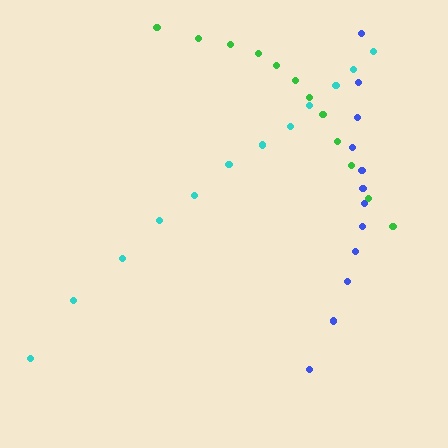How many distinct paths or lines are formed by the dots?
There are 3 distinct paths.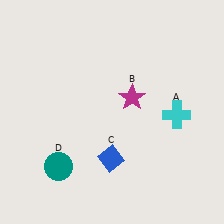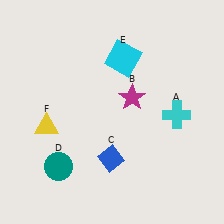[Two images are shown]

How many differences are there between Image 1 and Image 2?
There are 2 differences between the two images.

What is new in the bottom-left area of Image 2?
A yellow triangle (F) was added in the bottom-left area of Image 2.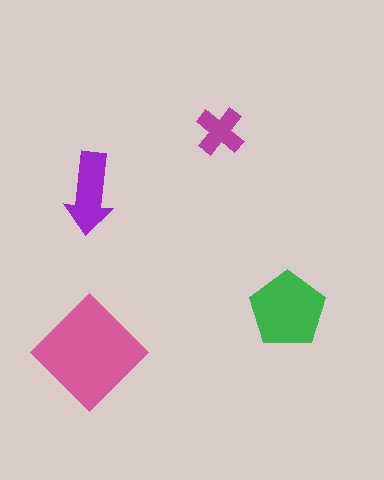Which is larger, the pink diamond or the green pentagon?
The pink diamond.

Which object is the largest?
The pink diamond.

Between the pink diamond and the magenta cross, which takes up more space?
The pink diamond.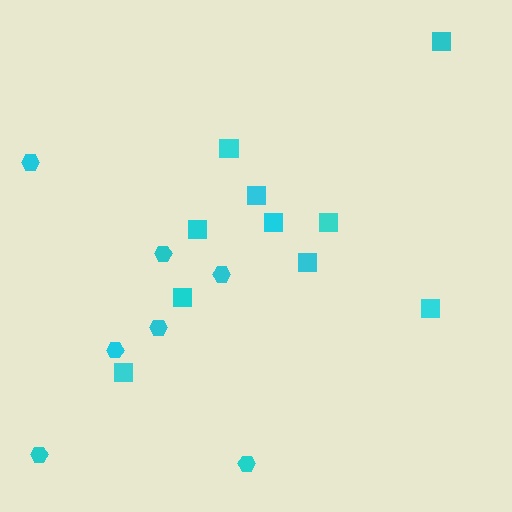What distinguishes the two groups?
There are 2 groups: one group of squares (10) and one group of hexagons (7).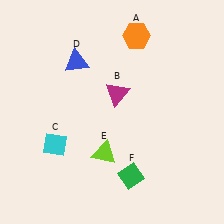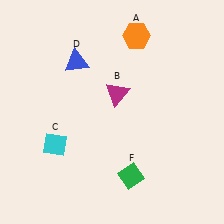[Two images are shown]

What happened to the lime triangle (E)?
The lime triangle (E) was removed in Image 2. It was in the bottom-left area of Image 1.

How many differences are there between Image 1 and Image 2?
There is 1 difference between the two images.